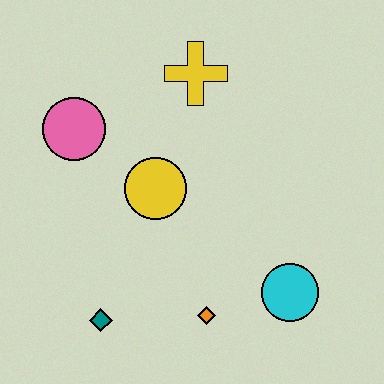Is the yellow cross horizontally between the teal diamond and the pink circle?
No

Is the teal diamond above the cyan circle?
No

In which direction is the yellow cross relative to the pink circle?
The yellow cross is to the right of the pink circle.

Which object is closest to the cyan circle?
The orange diamond is closest to the cyan circle.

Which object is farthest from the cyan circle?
The pink circle is farthest from the cyan circle.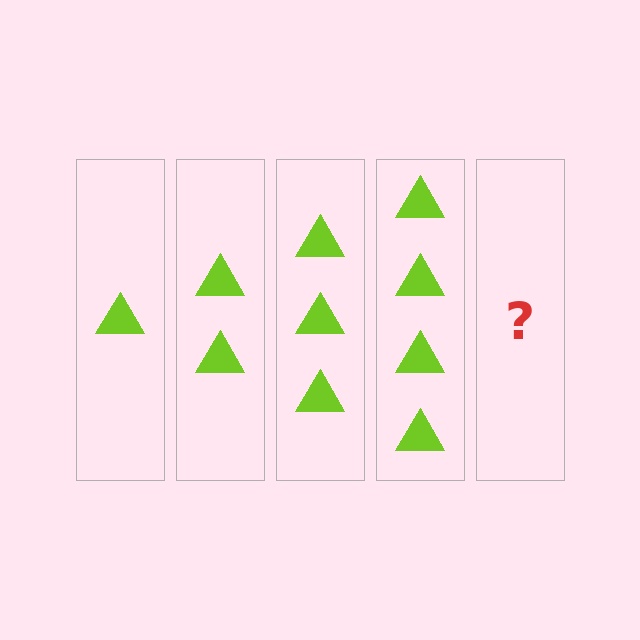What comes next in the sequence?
The next element should be 5 triangles.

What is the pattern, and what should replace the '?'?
The pattern is that each step adds one more triangle. The '?' should be 5 triangles.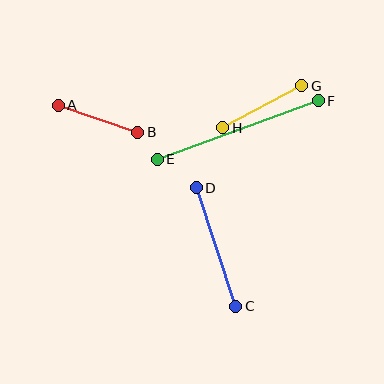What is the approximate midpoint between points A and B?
The midpoint is at approximately (98, 119) pixels.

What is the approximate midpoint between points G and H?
The midpoint is at approximately (262, 107) pixels.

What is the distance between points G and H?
The distance is approximately 89 pixels.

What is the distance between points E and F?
The distance is approximately 171 pixels.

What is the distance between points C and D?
The distance is approximately 125 pixels.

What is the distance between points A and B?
The distance is approximately 84 pixels.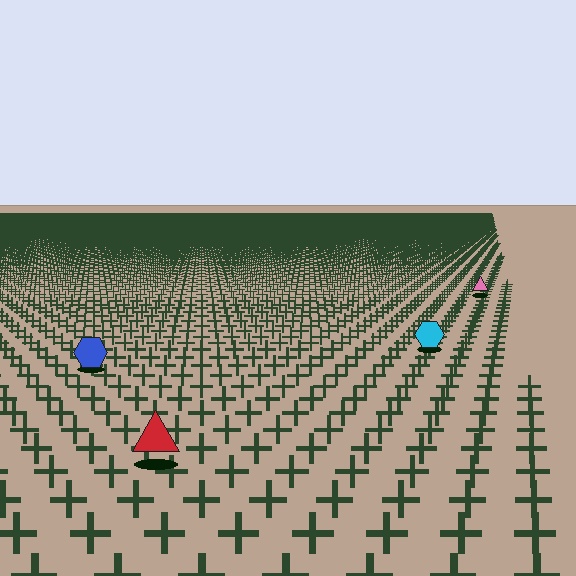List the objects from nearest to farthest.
From nearest to farthest: the red triangle, the blue hexagon, the cyan hexagon, the pink triangle.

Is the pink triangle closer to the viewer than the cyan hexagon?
No. The cyan hexagon is closer — you can tell from the texture gradient: the ground texture is coarser near it.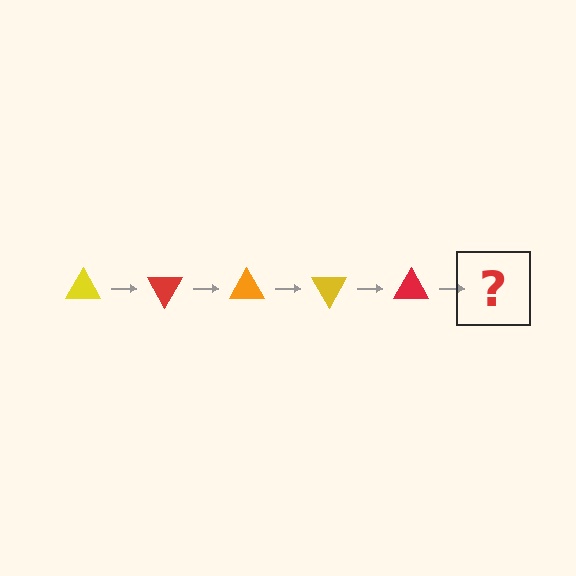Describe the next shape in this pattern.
It should be an orange triangle, rotated 300 degrees from the start.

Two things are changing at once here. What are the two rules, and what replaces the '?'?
The two rules are that it rotates 60 degrees each step and the color cycles through yellow, red, and orange. The '?' should be an orange triangle, rotated 300 degrees from the start.